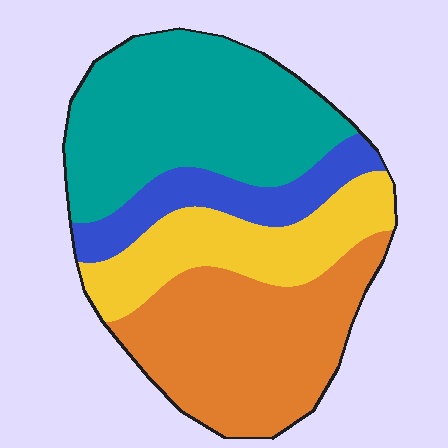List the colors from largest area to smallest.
From largest to smallest: teal, orange, yellow, blue.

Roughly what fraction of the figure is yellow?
Yellow takes up about one fifth (1/5) of the figure.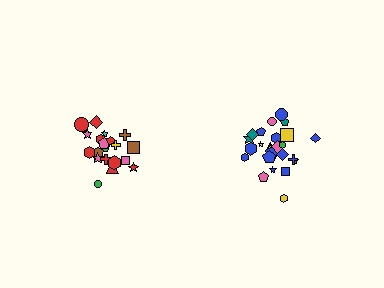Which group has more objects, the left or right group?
The right group.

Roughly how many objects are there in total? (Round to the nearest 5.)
Roughly 45 objects in total.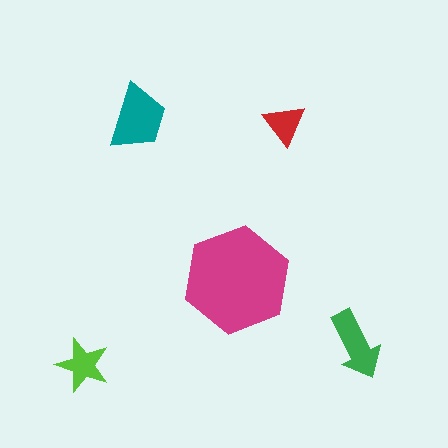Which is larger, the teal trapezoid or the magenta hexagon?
The magenta hexagon.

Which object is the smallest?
The red triangle.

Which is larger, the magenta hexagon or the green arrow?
The magenta hexagon.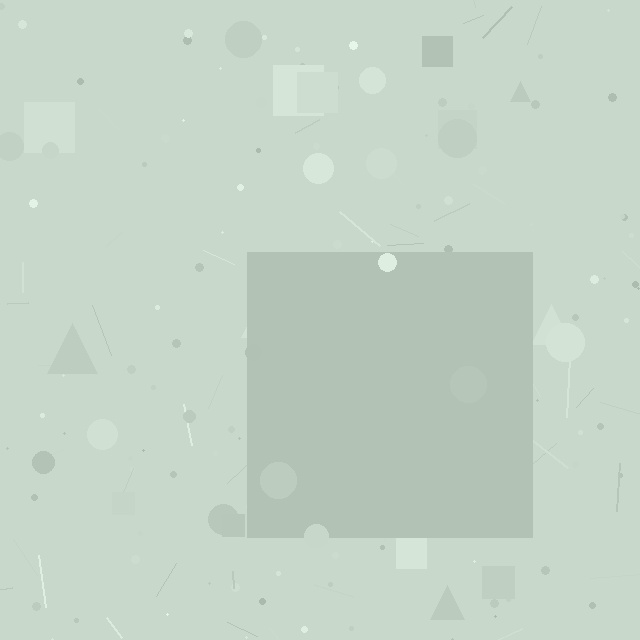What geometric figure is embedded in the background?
A square is embedded in the background.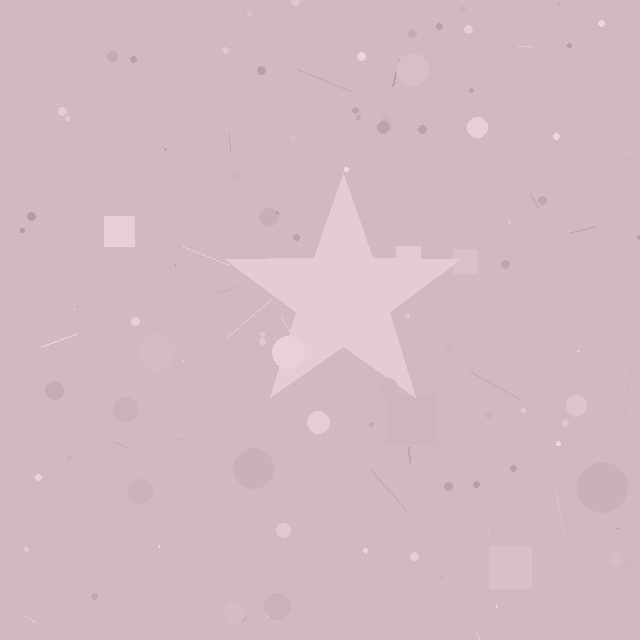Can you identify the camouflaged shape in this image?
The camouflaged shape is a star.